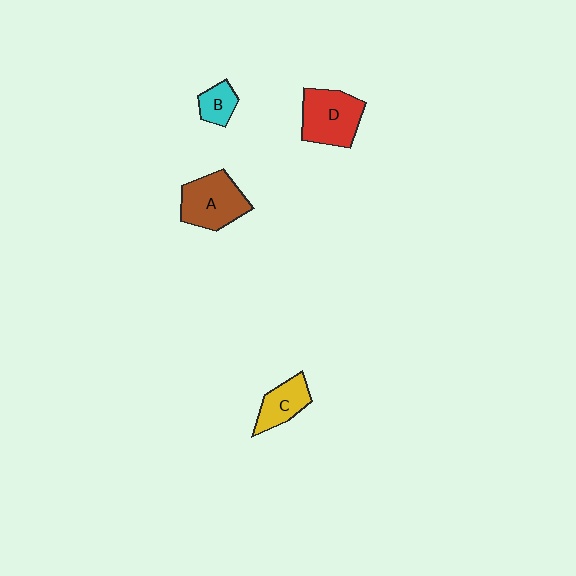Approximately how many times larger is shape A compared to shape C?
Approximately 1.6 times.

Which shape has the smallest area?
Shape B (cyan).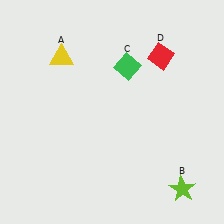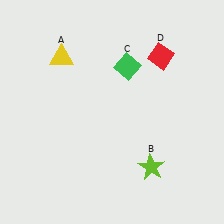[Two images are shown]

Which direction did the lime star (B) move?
The lime star (B) moved left.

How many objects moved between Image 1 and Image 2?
1 object moved between the two images.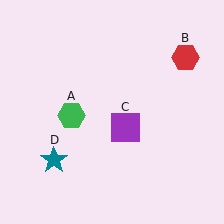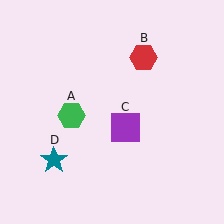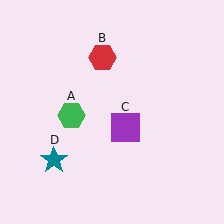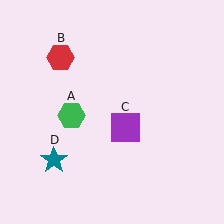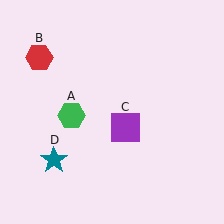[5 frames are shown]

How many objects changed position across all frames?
1 object changed position: red hexagon (object B).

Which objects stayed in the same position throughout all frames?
Green hexagon (object A) and purple square (object C) and teal star (object D) remained stationary.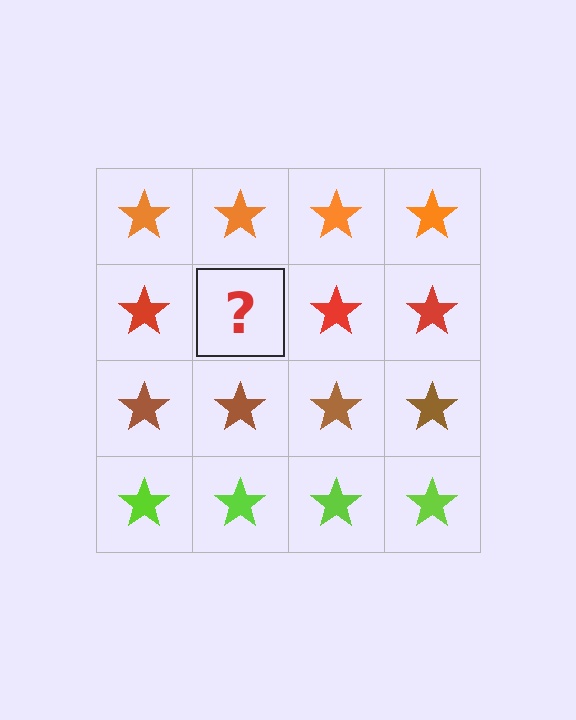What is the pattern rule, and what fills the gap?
The rule is that each row has a consistent color. The gap should be filled with a red star.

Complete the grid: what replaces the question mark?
The question mark should be replaced with a red star.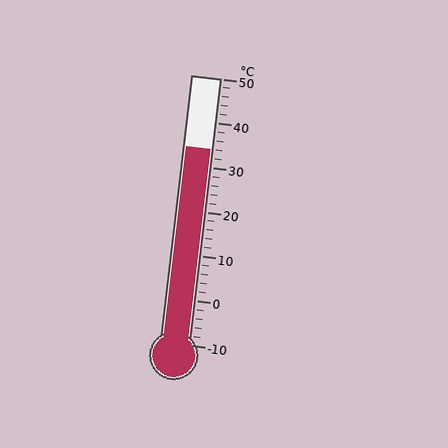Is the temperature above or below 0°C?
The temperature is above 0°C.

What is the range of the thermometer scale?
The thermometer scale ranges from -10°C to 50°C.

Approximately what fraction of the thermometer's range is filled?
The thermometer is filled to approximately 75% of its range.